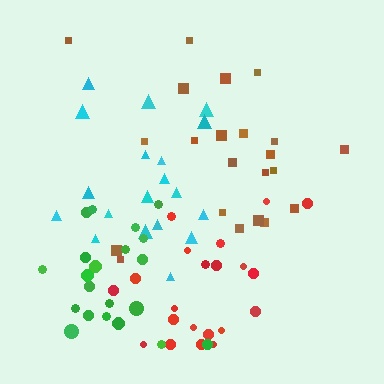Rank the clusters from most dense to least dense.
cyan, green, red, brown.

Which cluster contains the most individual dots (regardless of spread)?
Brown (22).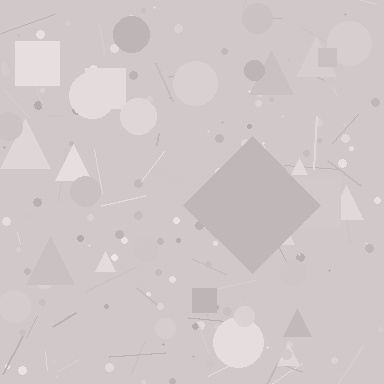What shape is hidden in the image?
A diamond is hidden in the image.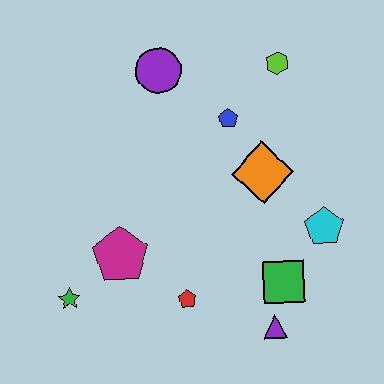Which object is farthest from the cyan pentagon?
The green star is farthest from the cyan pentagon.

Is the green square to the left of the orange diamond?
No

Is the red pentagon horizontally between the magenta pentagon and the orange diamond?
Yes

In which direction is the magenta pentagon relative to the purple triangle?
The magenta pentagon is to the left of the purple triangle.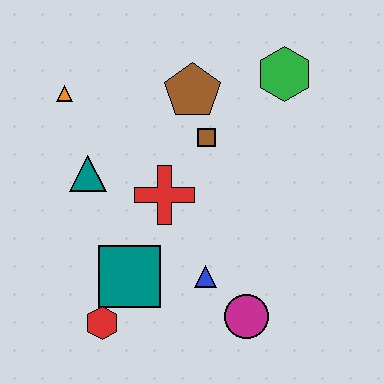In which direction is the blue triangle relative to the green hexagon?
The blue triangle is below the green hexagon.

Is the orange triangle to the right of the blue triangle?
No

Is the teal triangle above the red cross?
Yes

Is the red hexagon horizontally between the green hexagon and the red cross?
No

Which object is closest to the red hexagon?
The teal square is closest to the red hexagon.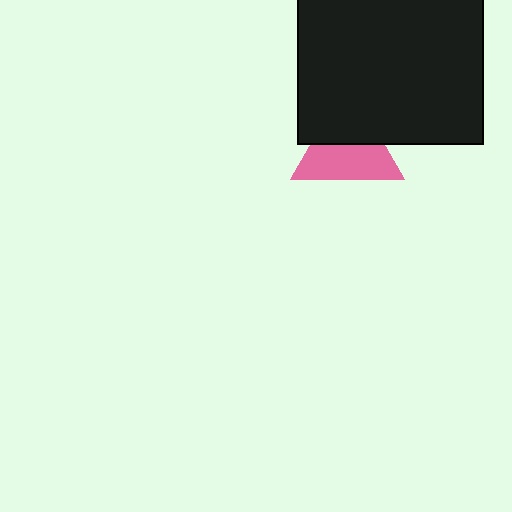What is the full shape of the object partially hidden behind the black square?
The partially hidden object is a pink triangle.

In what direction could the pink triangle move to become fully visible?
The pink triangle could move down. That would shift it out from behind the black square entirely.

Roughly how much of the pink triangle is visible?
About half of it is visible (roughly 56%).